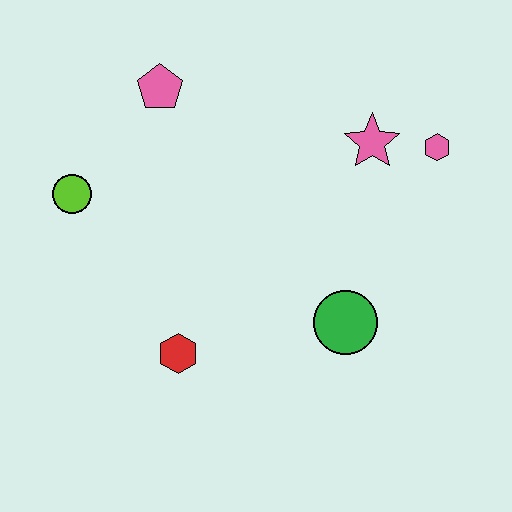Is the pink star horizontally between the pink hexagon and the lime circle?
Yes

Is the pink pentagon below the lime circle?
No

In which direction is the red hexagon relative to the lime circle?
The red hexagon is below the lime circle.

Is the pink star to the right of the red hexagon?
Yes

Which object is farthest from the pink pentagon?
The green circle is farthest from the pink pentagon.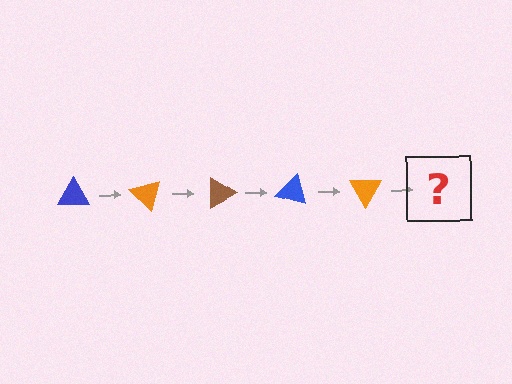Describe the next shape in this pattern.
It should be a brown triangle, rotated 225 degrees from the start.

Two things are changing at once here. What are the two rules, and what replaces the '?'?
The two rules are that it rotates 45 degrees each step and the color cycles through blue, orange, and brown. The '?' should be a brown triangle, rotated 225 degrees from the start.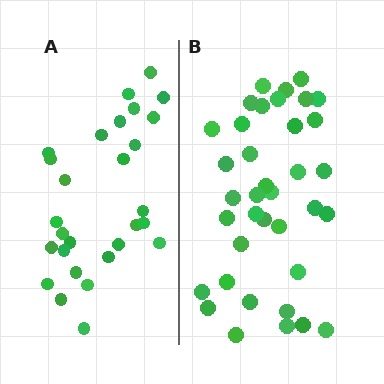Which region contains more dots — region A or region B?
Region B (the right region) has more dots.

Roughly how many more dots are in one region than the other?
Region B has roughly 8 or so more dots than region A.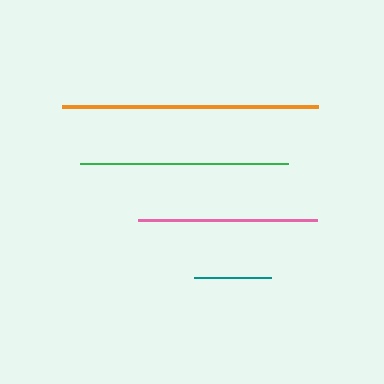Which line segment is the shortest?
The teal line is the shortest at approximately 77 pixels.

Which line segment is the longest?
The orange line is the longest at approximately 256 pixels.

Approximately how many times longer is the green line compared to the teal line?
The green line is approximately 2.7 times the length of the teal line.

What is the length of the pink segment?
The pink segment is approximately 179 pixels long.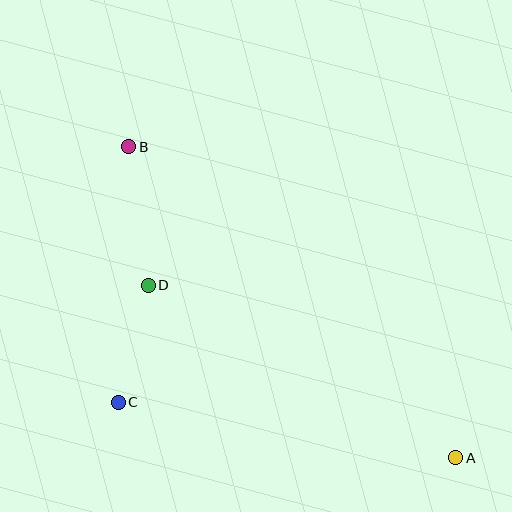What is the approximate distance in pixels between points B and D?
The distance between B and D is approximately 140 pixels.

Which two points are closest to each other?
Points C and D are closest to each other.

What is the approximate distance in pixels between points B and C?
The distance between B and C is approximately 255 pixels.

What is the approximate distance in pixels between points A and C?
The distance between A and C is approximately 342 pixels.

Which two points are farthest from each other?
Points A and B are farthest from each other.